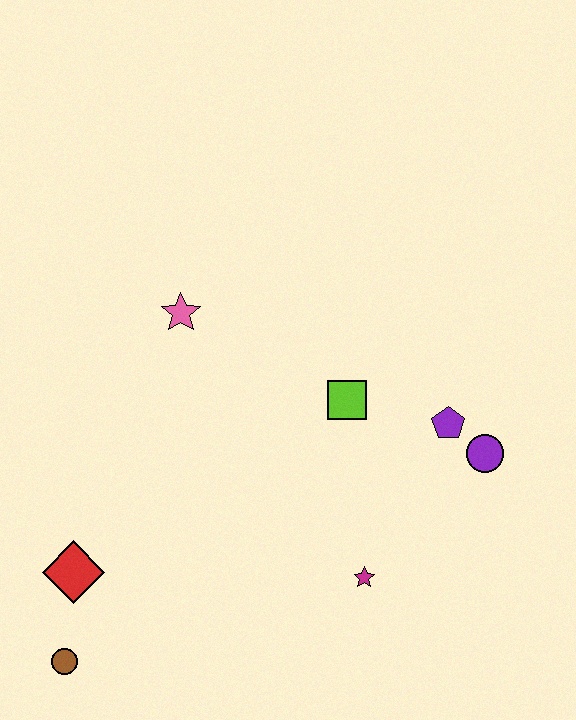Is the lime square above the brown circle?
Yes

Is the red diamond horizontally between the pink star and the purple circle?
No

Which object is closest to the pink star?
The lime square is closest to the pink star.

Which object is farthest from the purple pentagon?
The brown circle is farthest from the purple pentagon.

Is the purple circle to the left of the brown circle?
No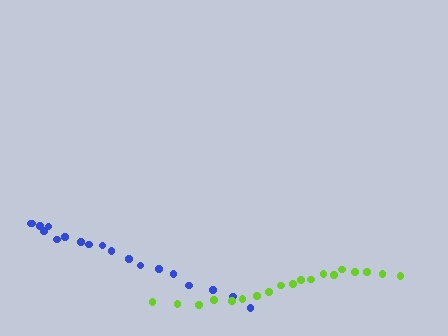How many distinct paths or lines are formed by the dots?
There are 2 distinct paths.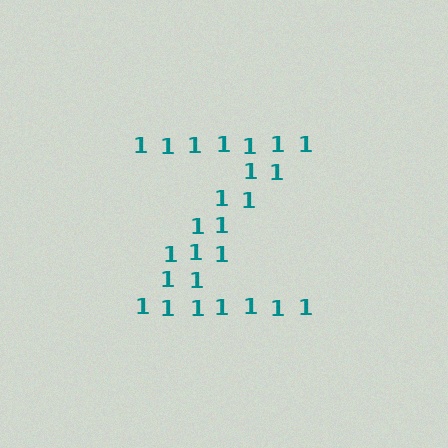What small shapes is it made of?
It is made of small digit 1's.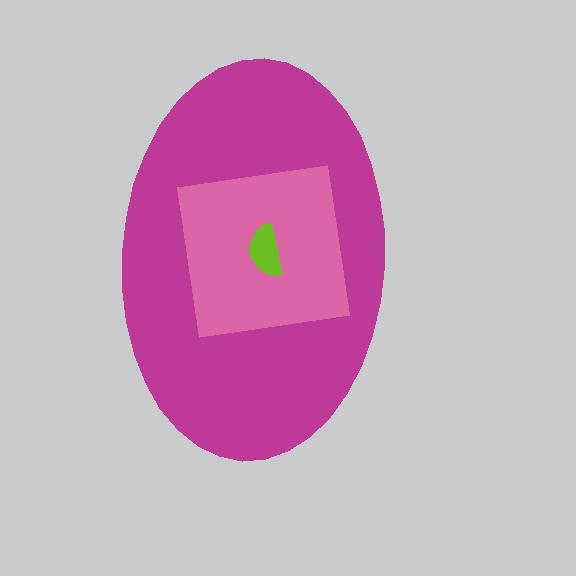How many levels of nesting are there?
3.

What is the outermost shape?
The magenta ellipse.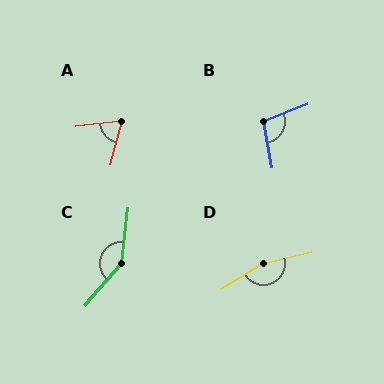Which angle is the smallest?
A, at approximately 68 degrees.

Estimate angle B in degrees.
Approximately 101 degrees.